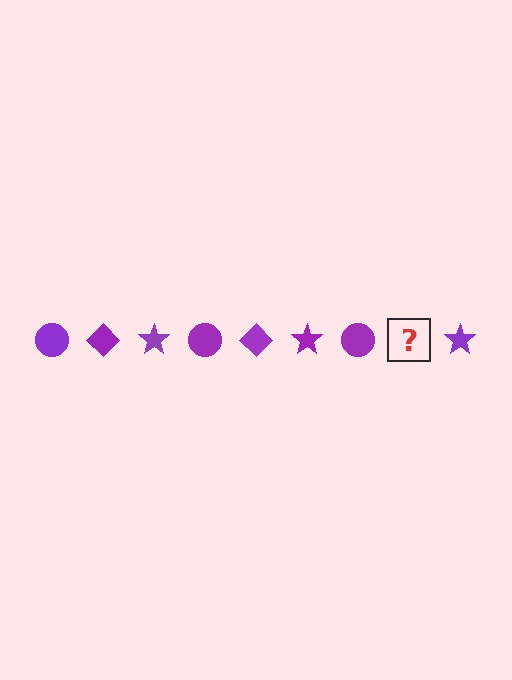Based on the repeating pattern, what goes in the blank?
The blank should be a purple diamond.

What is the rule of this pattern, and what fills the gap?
The rule is that the pattern cycles through circle, diamond, star shapes in purple. The gap should be filled with a purple diamond.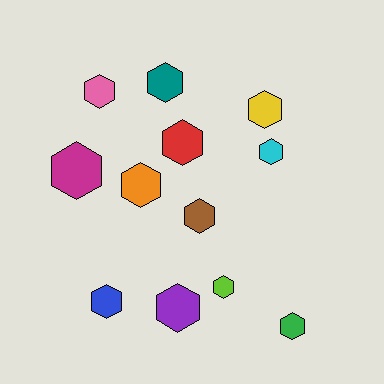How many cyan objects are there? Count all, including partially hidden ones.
There is 1 cyan object.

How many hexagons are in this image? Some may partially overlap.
There are 12 hexagons.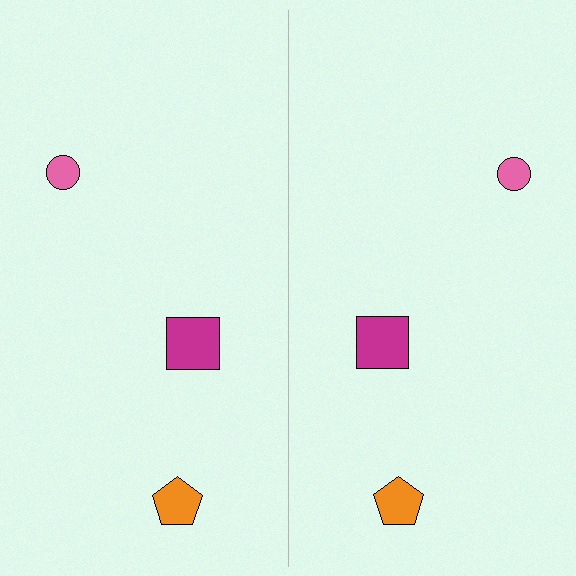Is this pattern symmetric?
Yes, this pattern has bilateral (reflection) symmetry.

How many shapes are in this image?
There are 6 shapes in this image.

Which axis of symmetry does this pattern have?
The pattern has a vertical axis of symmetry running through the center of the image.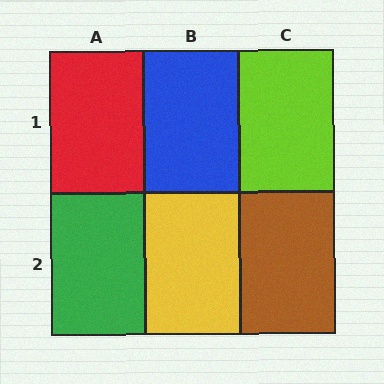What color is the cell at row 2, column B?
Yellow.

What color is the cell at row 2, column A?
Green.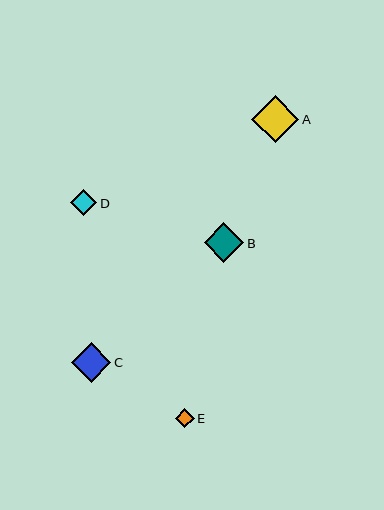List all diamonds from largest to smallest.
From largest to smallest: A, B, C, D, E.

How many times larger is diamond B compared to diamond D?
Diamond B is approximately 1.5 times the size of diamond D.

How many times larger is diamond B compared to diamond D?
Diamond B is approximately 1.5 times the size of diamond D.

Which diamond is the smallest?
Diamond E is the smallest with a size of approximately 19 pixels.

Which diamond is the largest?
Diamond A is the largest with a size of approximately 47 pixels.